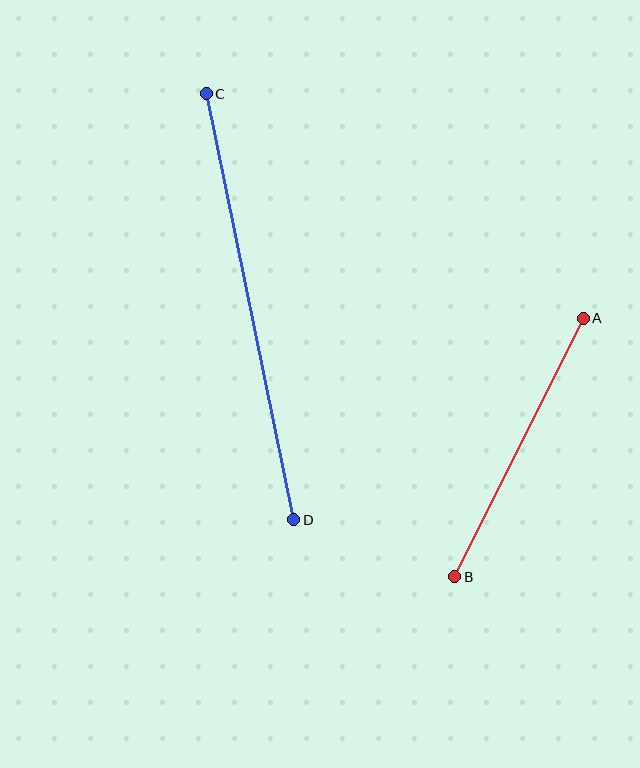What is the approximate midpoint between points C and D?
The midpoint is at approximately (250, 307) pixels.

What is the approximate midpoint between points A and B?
The midpoint is at approximately (519, 447) pixels.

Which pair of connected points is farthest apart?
Points C and D are farthest apart.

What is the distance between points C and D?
The distance is approximately 435 pixels.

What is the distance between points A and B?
The distance is approximately 289 pixels.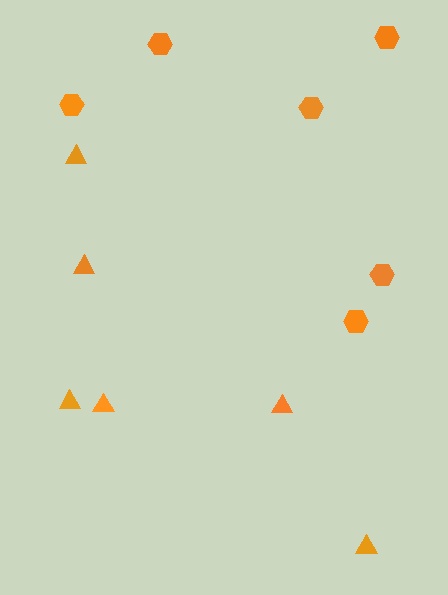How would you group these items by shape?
There are 2 groups: one group of hexagons (6) and one group of triangles (6).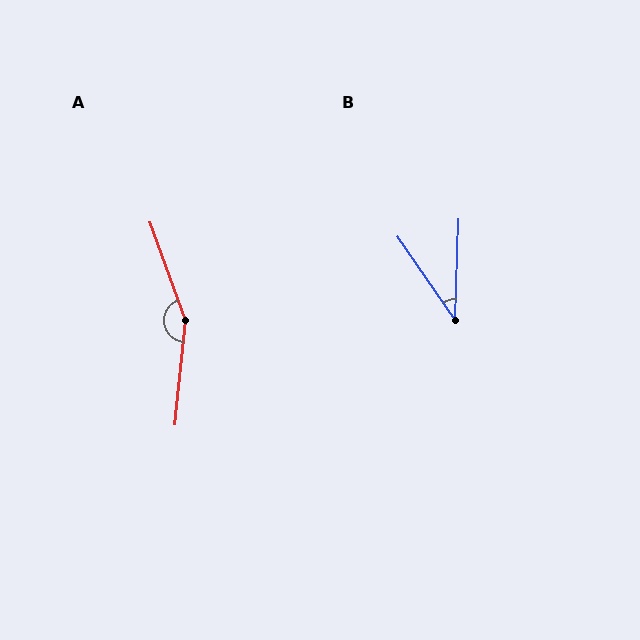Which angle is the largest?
A, at approximately 155 degrees.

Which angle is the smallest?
B, at approximately 37 degrees.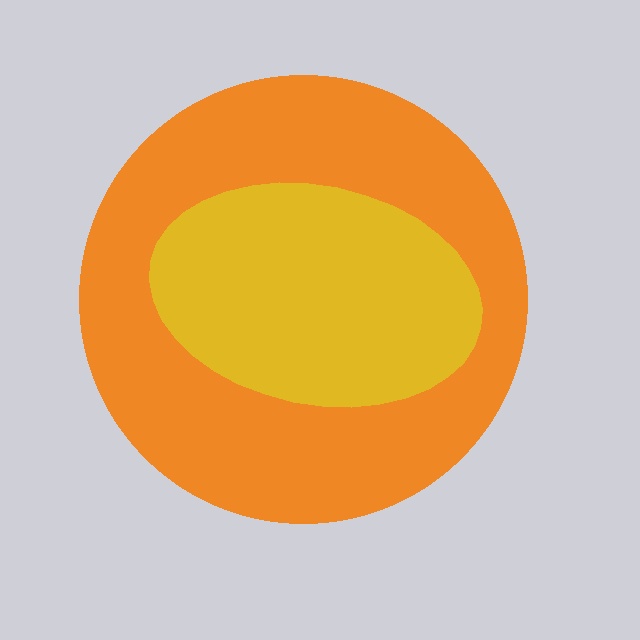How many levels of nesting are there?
2.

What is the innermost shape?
The yellow ellipse.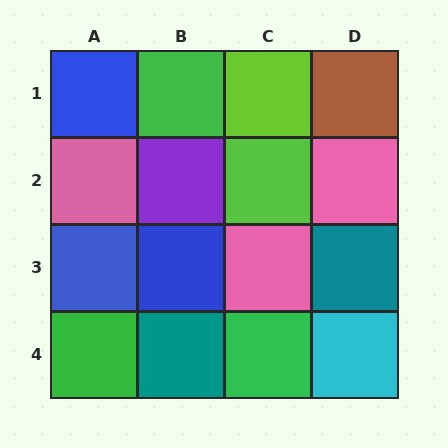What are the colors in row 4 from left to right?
Green, teal, green, cyan.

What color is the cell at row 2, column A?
Pink.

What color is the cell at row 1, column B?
Green.